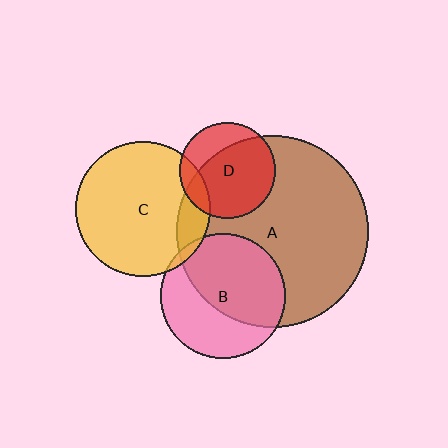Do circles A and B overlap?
Yes.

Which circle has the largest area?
Circle A (brown).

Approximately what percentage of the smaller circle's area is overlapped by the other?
Approximately 60%.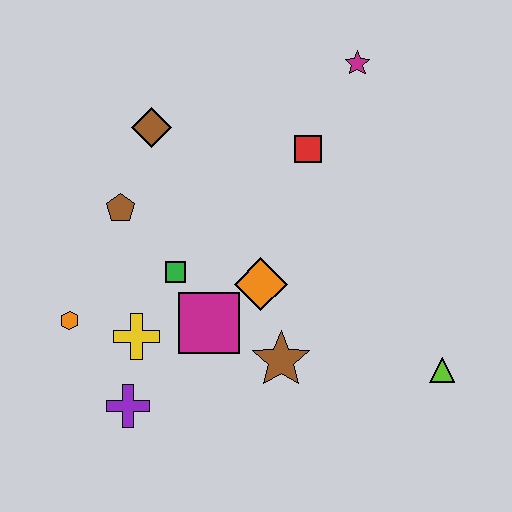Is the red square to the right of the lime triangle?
No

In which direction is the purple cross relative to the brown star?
The purple cross is to the left of the brown star.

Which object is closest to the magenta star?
The red square is closest to the magenta star.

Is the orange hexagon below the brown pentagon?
Yes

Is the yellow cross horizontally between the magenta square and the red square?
No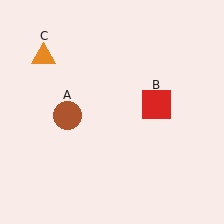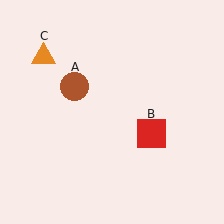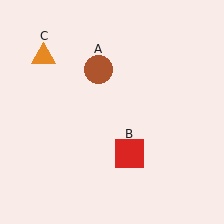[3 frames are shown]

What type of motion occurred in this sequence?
The brown circle (object A), red square (object B) rotated clockwise around the center of the scene.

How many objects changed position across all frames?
2 objects changed position: brown circle (object A), red square (object B).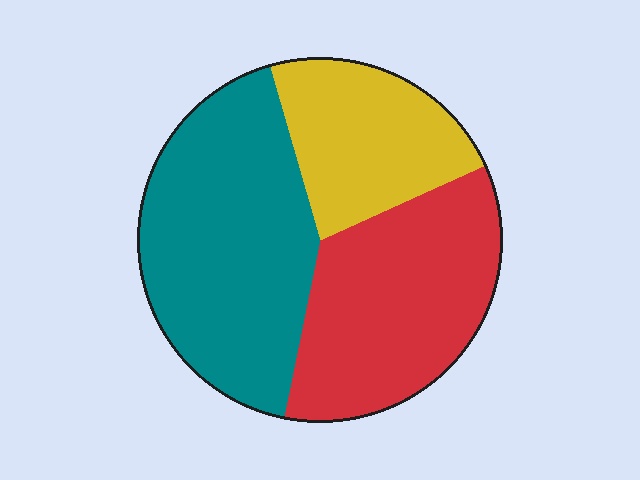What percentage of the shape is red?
Red takes up between a quarter and a half of the shape.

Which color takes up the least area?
Yellow, at roughly 25%.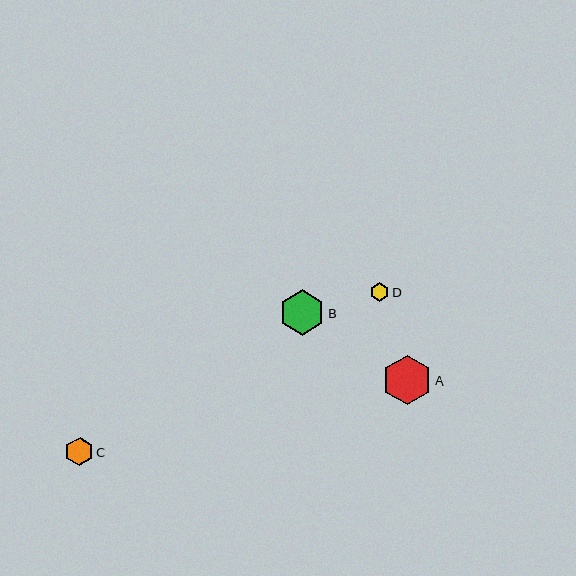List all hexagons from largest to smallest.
From largest to smallest: A, B, C, D.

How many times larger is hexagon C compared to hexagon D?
Hexagon C is approximately 1.5 times the size of hexagon D.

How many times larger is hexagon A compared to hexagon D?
Hexagon A is approximately 2.6 times the size of hexagon D.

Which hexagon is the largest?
Hexagon A is the largest with a size of approximately 49 pixels.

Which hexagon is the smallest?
Hexagon D is the smallest with a size of approximately 19 pixels.